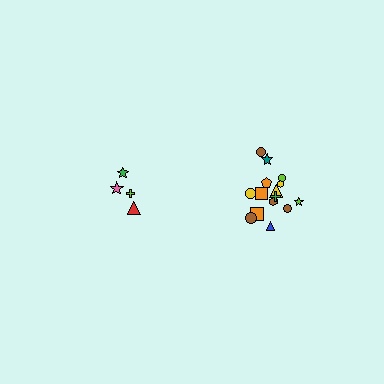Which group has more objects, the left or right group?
The right group.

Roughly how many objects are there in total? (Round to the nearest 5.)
Roughly 20 objects in total.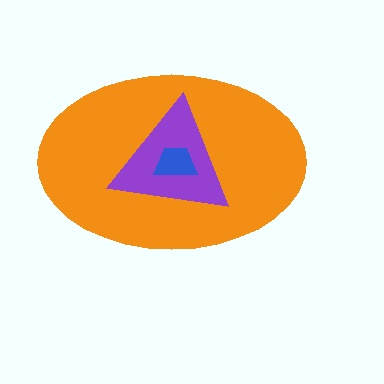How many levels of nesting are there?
3.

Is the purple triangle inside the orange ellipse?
Yes.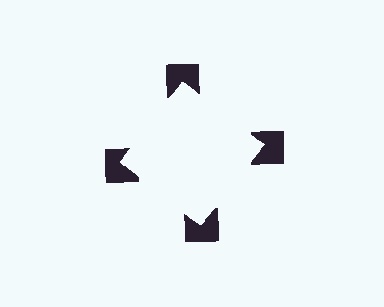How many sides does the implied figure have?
4 sides.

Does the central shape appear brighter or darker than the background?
It typically appears slightly brighter than the background, even though no actual brightness change is drawn.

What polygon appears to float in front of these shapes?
An illusory square — its edges are inferred from the aligned wedge cuts in the notched squares, not physically drawn.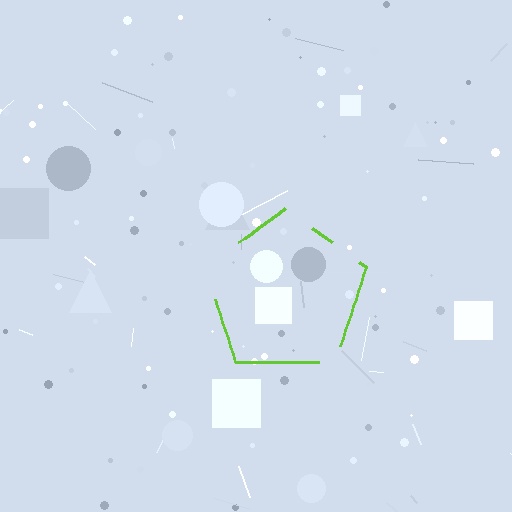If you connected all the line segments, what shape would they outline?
They would outline a pentagon.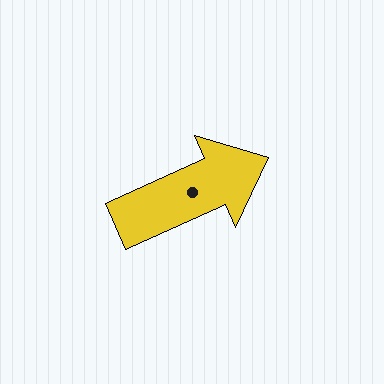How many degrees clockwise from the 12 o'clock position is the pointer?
Approximately 66 degrees.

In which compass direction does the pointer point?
Northeast.